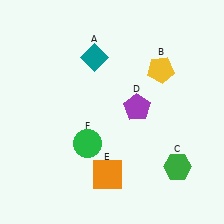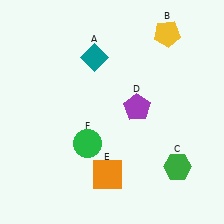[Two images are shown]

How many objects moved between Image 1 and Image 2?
1 object moved between the two images.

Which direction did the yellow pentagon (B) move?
The yellow pentagon (B) moved up.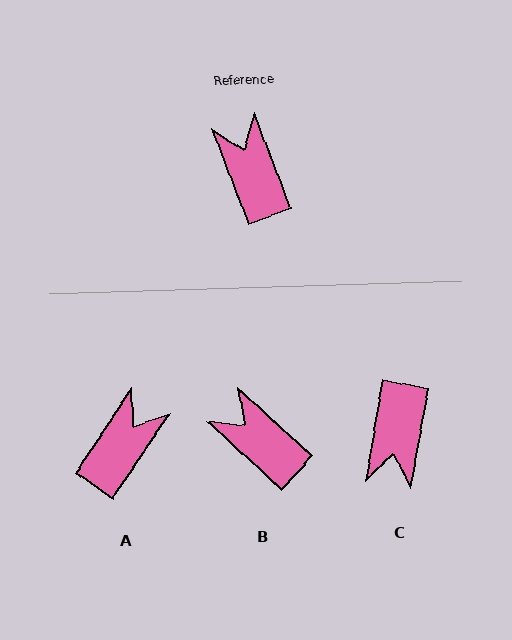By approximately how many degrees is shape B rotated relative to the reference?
Approximately 27 degrees counter-clockwise.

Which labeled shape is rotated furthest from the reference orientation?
C, about 149 degrees away.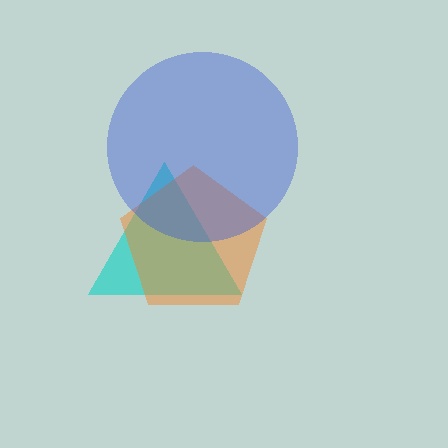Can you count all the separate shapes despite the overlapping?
Yes, there are 3 separate shapes.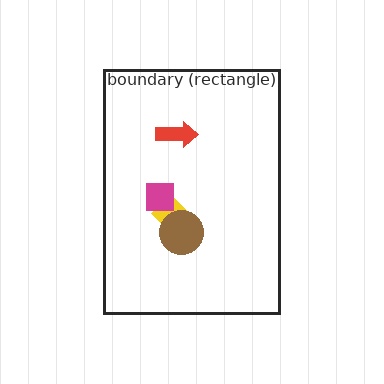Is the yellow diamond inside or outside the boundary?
Inside.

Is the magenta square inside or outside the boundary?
Inside.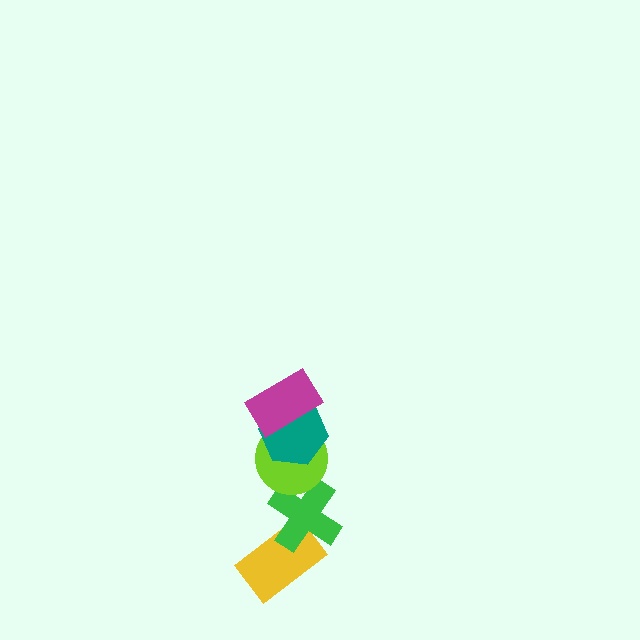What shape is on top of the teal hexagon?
The magenta rectangle is on top of the teal hexagon.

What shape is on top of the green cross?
The lime circle is on top of the green cross.